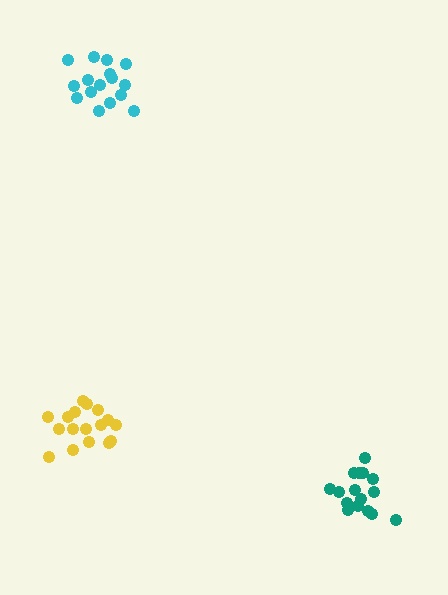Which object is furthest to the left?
The yellow cluster is leftmost.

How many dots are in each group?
Group 1: 17 dots, Group 2: 16 dots, Group 3: 16 dots (49 total).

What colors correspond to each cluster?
The clusters are colored: yellow, cyan, teal.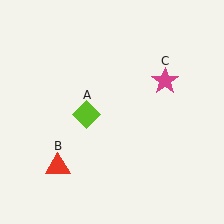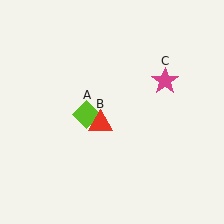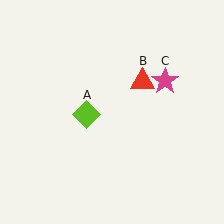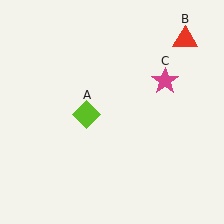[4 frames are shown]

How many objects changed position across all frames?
1 object changed position: red triangle (object B).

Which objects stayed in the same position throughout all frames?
Lime diamond (object A) and magenta star (object C) remained stationary.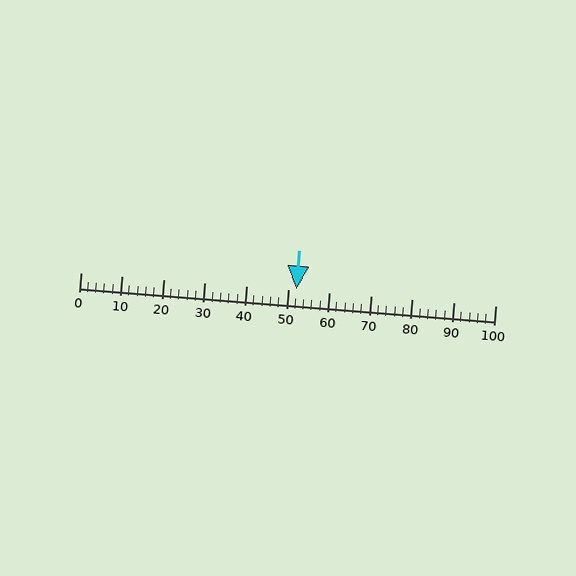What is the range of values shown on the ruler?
The ruler shows values from 0 to 100.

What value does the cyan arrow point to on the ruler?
The cyan arrow points to approximately 52.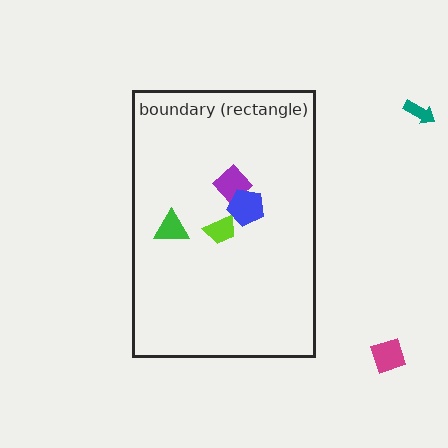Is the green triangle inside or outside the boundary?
Inside.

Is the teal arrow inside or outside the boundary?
Outside.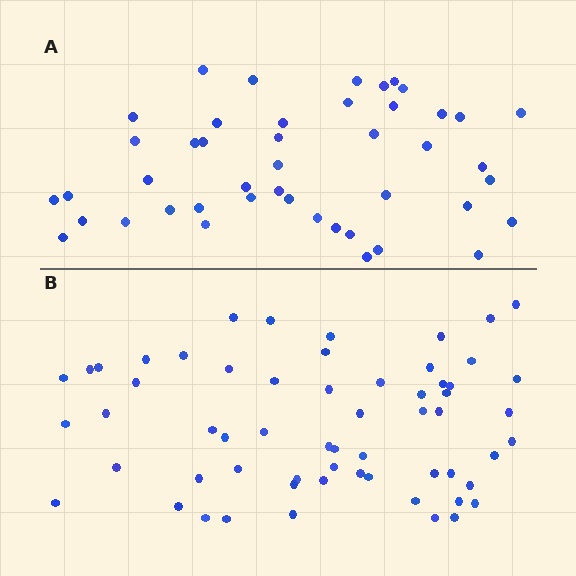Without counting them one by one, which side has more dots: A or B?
Region B (the bottom region) has more dots.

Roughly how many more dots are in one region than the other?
Region B has approximately 15 more dots than region A.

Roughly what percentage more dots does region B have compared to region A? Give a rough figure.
About 35% more.